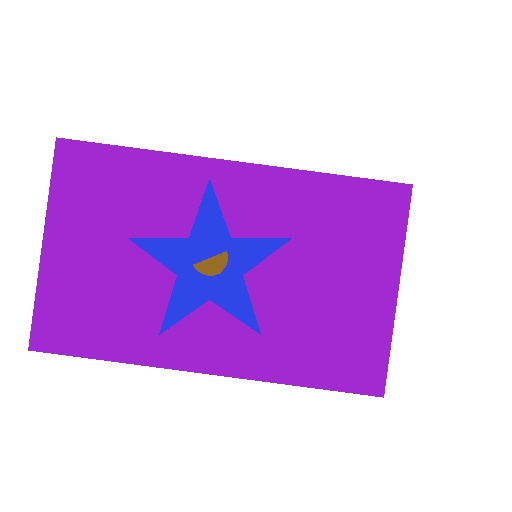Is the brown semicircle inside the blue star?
Yes.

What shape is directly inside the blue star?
The brown semicircle.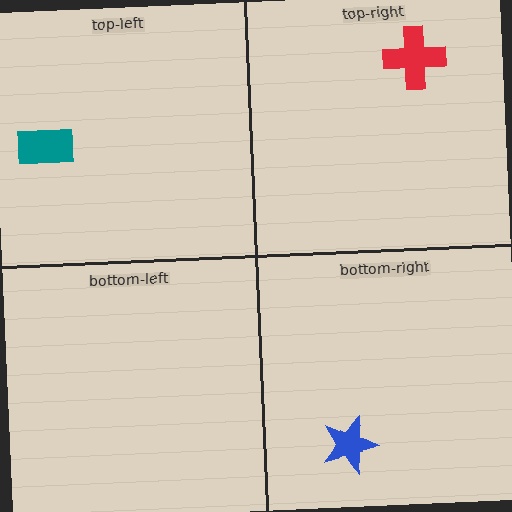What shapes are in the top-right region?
The red cross.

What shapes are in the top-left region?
The teal rectangle.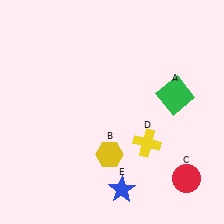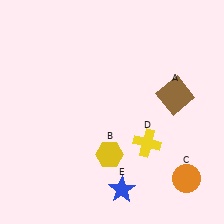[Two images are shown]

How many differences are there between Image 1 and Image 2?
There are 2 differences between the two images.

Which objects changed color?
A changed from green to brown. C changed from red to orange.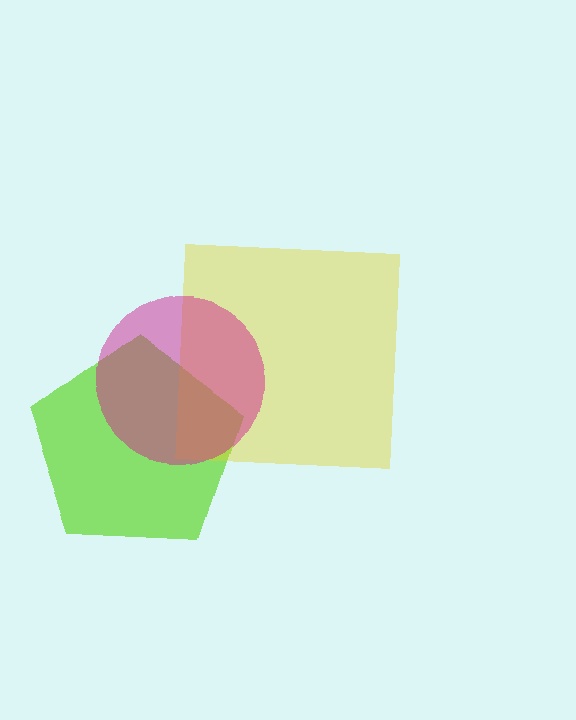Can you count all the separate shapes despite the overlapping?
Yes, there are 3 separate shapes.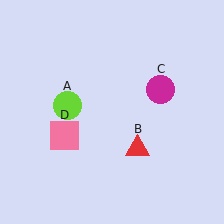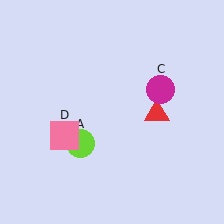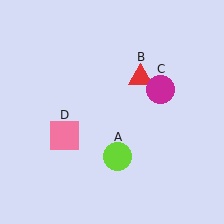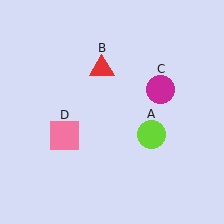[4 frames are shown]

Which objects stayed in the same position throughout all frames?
Magenta circle (object C) and pink square (object D) remained stationary.